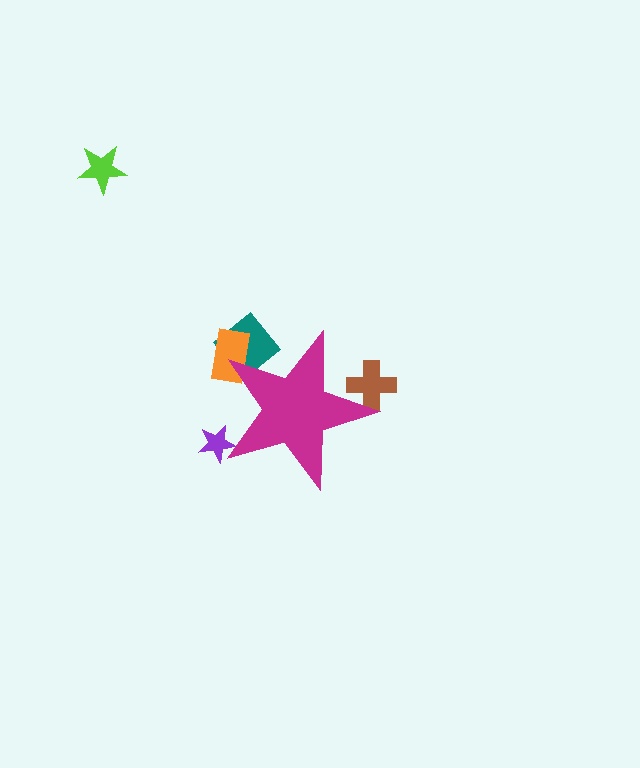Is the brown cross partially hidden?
Yes, the brown cross is partially hidden behind the magenta star.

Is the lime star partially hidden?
No, the lime star is fully visible.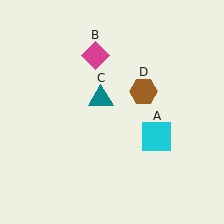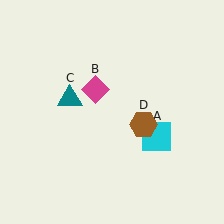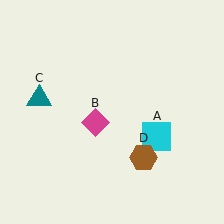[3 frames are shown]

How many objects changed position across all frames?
3 objects changed position: magenta diamond (object B), teal triangle (object C), brown hexagon (object D).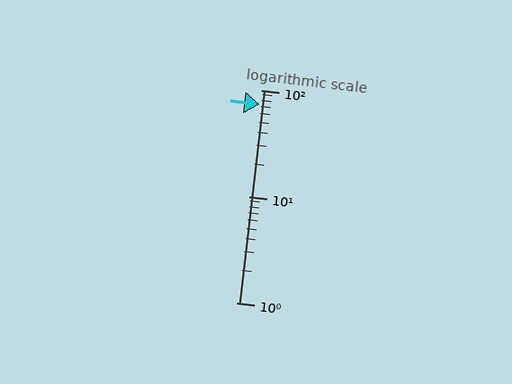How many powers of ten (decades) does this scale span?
The scale spans 2 decades, from 1 to 100.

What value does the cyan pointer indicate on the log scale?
The pointer indicates approximately 73.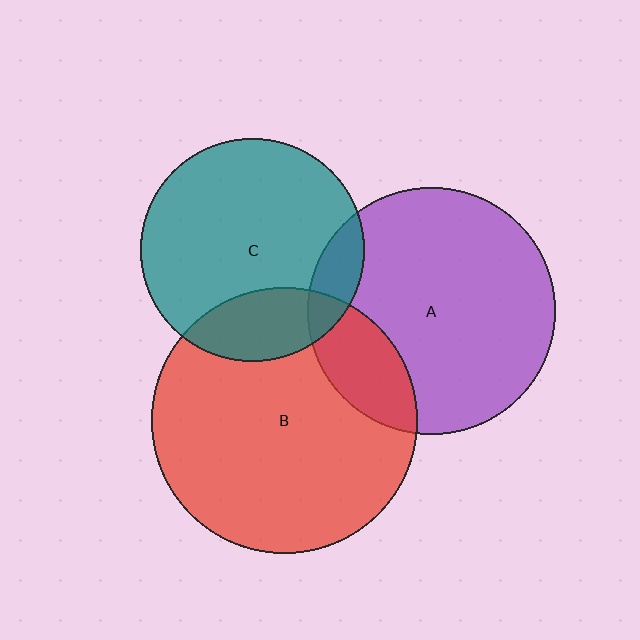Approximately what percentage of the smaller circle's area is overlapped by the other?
Approximately 20%.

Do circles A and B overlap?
Yes.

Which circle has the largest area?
Circle B (red).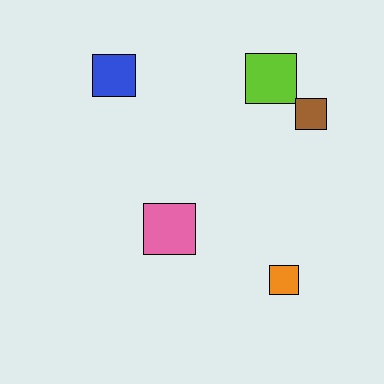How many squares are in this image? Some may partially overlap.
There are 5 squares.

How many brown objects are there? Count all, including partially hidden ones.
There is 1 brown object.